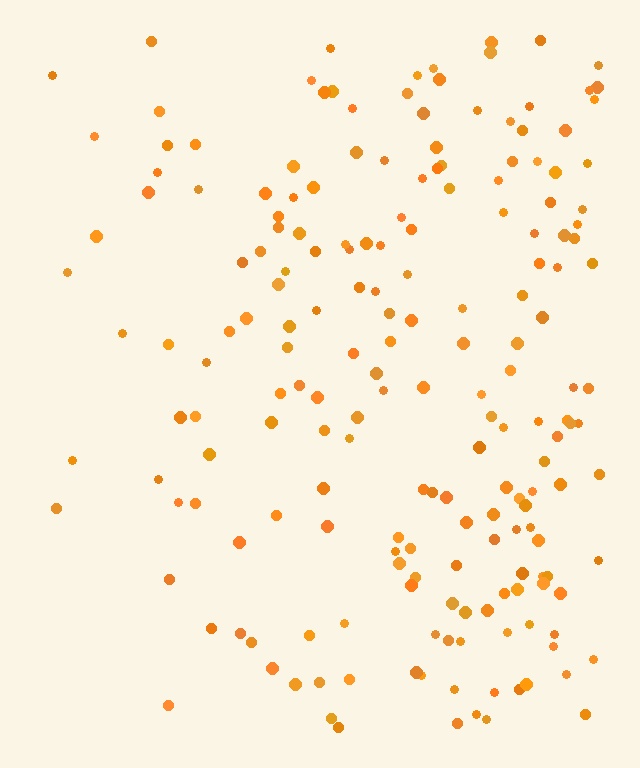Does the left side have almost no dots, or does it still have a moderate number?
Still a moderate number, just noticeably fewer than the right.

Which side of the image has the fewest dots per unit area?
The left.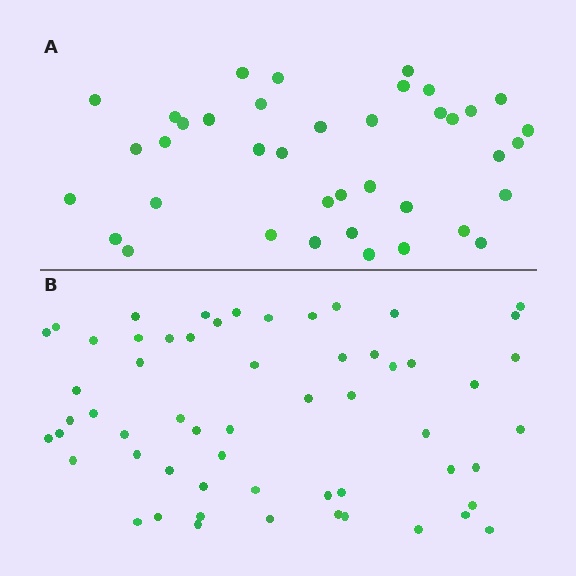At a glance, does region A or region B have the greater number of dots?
Region B (the bottom region) has more dots.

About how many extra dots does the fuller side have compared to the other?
Region B has approximately 20 more dots than region A.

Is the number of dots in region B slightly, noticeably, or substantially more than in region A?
Region B has substantially more. The ratio is roughly 1.5 to 1.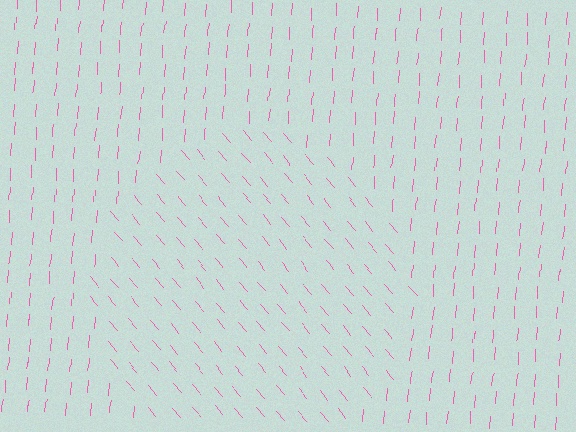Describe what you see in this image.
The image is filled with small pink line segments. A circle region in the image has lines oriented differently from the surrounding lines, creating a visible texture boundary.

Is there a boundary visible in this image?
Yes, there is a texture boundary formed by a change in line orientation.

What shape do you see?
I see a circle.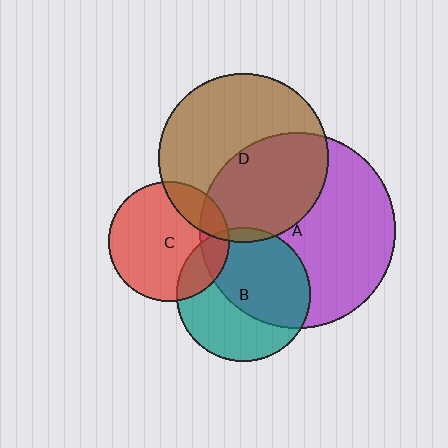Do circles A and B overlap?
Yes.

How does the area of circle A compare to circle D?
Approximately 1.3 times.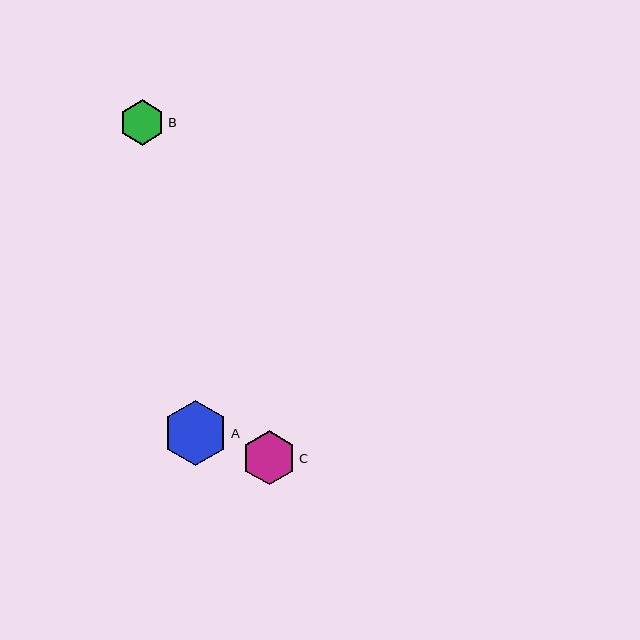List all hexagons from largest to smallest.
From largest to smallest: A, C, B.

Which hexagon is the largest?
Hexagon A is the largest with a size of approximately 64 pixels.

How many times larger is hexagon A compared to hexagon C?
Hexagon A is approximately 1.2 times the size of hexagon C.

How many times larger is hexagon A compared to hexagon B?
Hexagon A is approximately 1.4 times the size of hexagon B.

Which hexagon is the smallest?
Hexagon B is the smallest with a size of approximately 45 pixels.